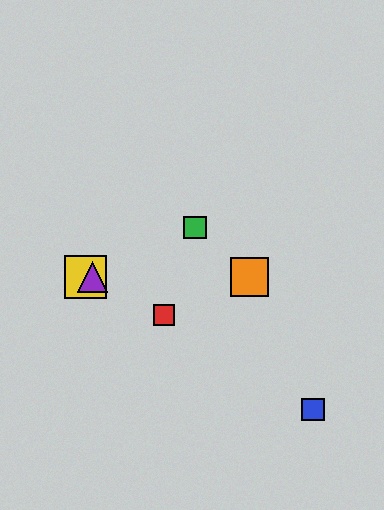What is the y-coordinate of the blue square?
The blue square is at y≈410.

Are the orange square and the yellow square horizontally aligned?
Yes, both are at y≈277.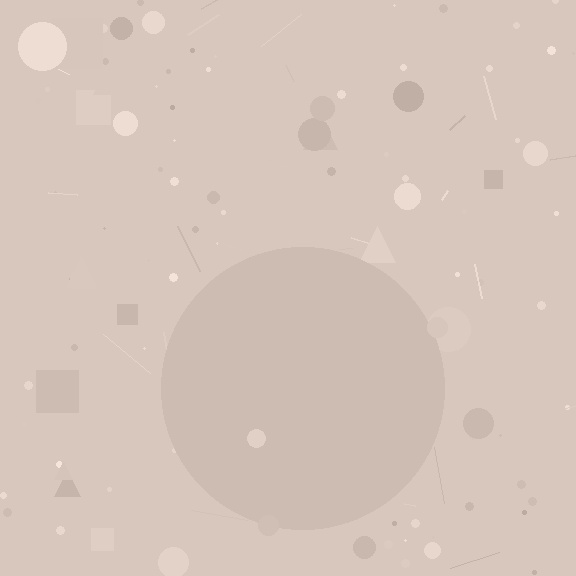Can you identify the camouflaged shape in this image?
The camouflaged shape is a circle.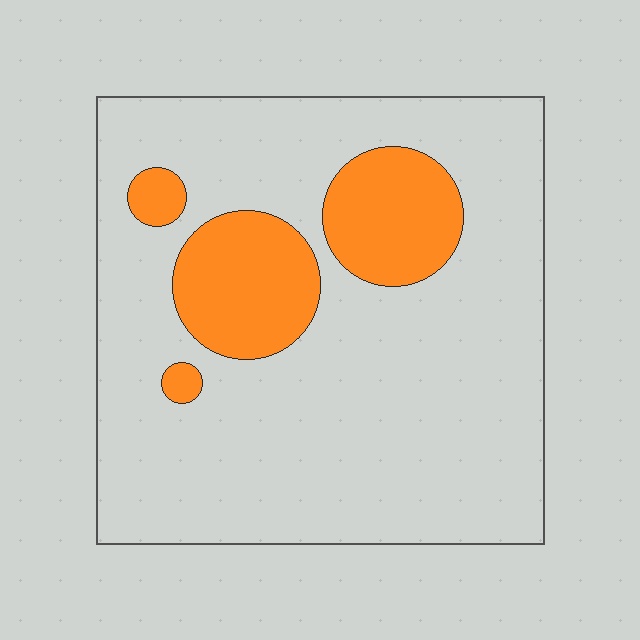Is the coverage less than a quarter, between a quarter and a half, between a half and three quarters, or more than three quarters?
Less than a quarter.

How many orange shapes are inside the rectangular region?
4.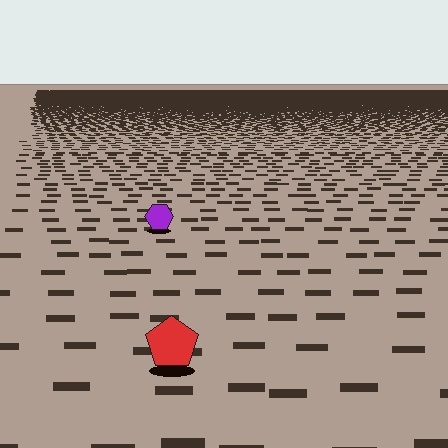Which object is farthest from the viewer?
The purple hexagon is farthest from the viewer. It appears smaller and the ground texture around it is denser.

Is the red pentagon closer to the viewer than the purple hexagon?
Yes. The red pentagon is closer — you can tell from the texture gradient: the ground texture is coarser near it.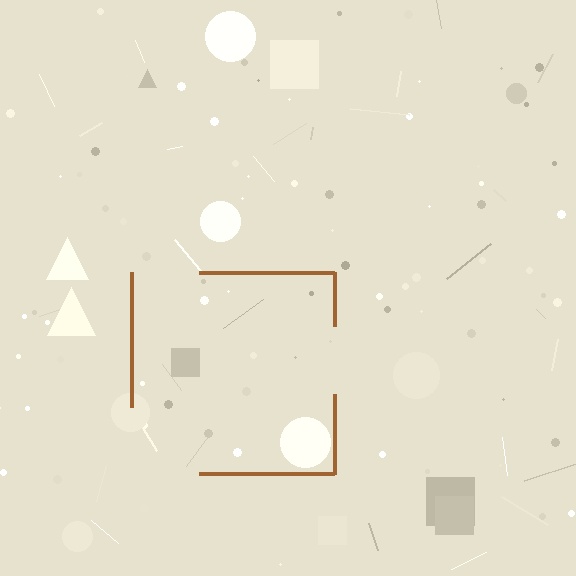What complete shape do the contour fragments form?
The contour fragments form a square.